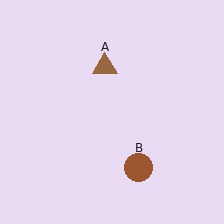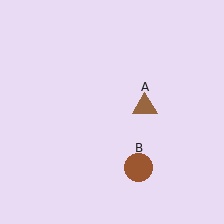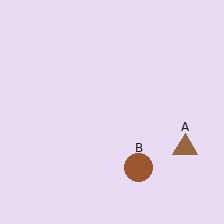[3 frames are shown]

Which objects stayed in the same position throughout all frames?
Brown circle (object B) remained stationary.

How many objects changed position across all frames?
1 object changed position: brown triangle (object A).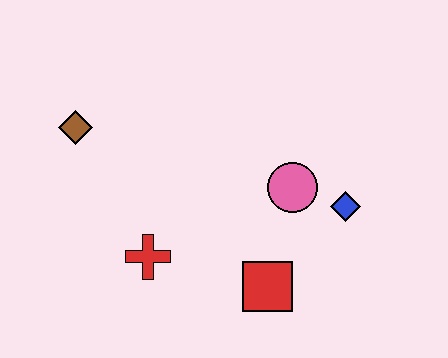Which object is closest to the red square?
The pink circle is closest to the red square.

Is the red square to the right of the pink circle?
No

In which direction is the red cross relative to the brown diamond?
The red cross is below the brown diamond.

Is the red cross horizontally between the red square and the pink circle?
No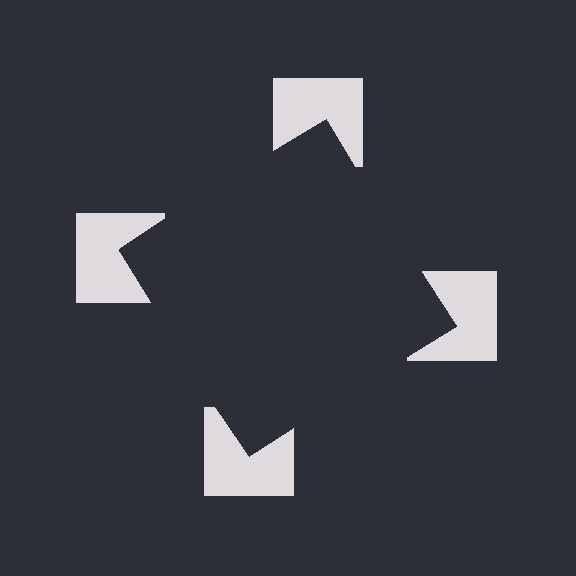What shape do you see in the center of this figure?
An illusory square — its edges are inferred from the aligned wedge cuts in the notched squares, not physically drawn.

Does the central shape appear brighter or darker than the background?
It typically appears slightly darker than the background, even though no actual brightness change is drawn.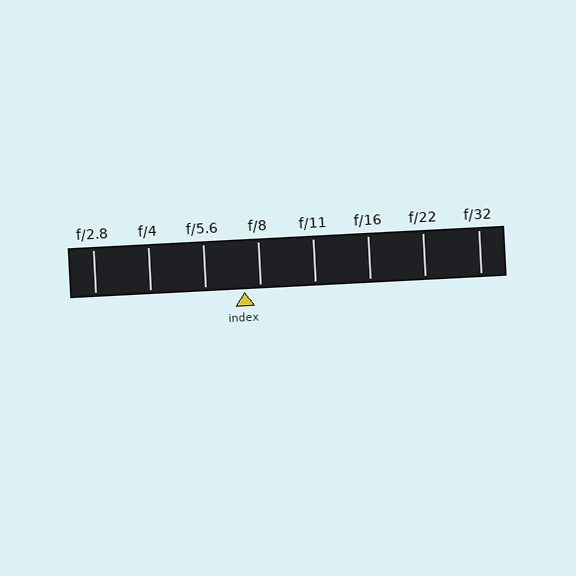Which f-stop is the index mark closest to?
The index mark is closest to f/8.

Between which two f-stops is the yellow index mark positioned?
The index mark is between f/5.6 and f/8.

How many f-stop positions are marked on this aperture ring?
There are 8 f-stop positions marked.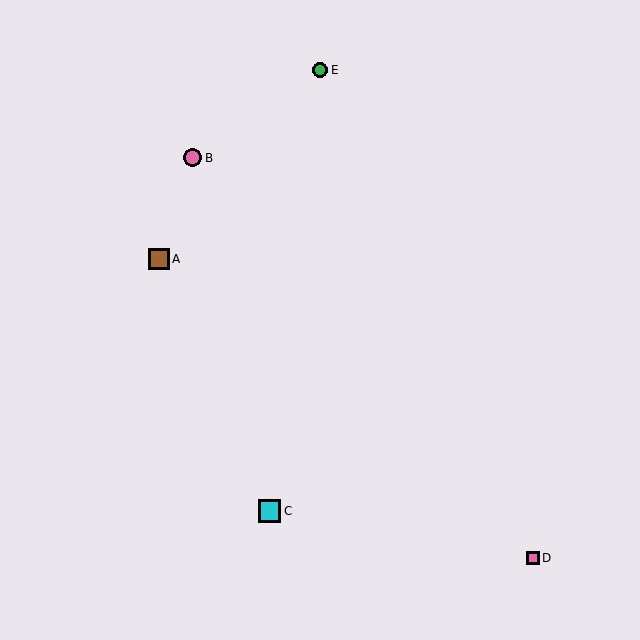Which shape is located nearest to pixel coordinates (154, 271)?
The brown square (labeled A) at (159, 259) is nearest to that location.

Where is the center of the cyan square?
The center of the cyan square is at (269, 511).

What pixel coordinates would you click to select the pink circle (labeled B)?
Click at (193, 158) to select the pink circle B.